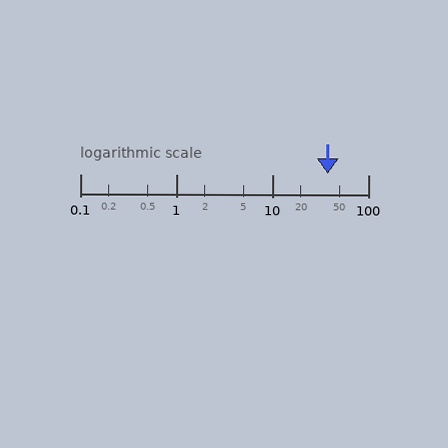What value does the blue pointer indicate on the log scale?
The pointer indicates approximately 38.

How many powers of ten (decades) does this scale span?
The scale spans 3 decades, from 0.1 to 100.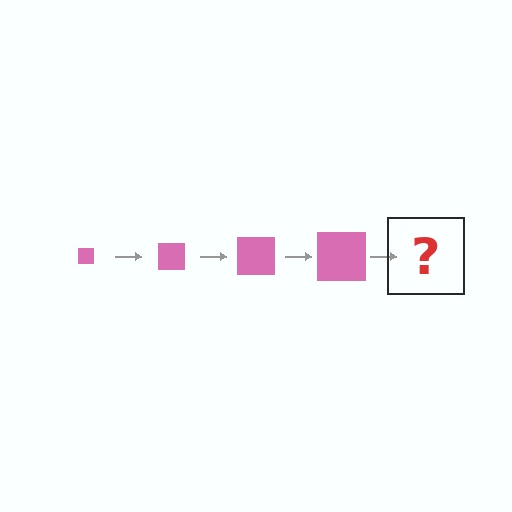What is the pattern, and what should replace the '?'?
The pattern is that the square gets progressively larger each step. The '?' should be a pink square, larger than the previous one.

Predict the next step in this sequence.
The next step is a pink square, larger than the previous one.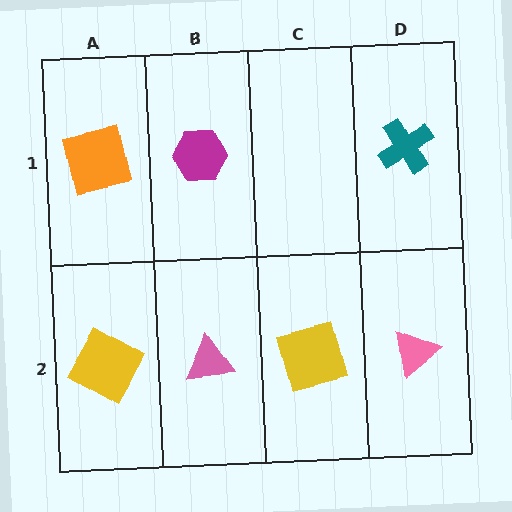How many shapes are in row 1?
3 shapes.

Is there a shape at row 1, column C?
No, that cell is empty.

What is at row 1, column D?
A teal cross.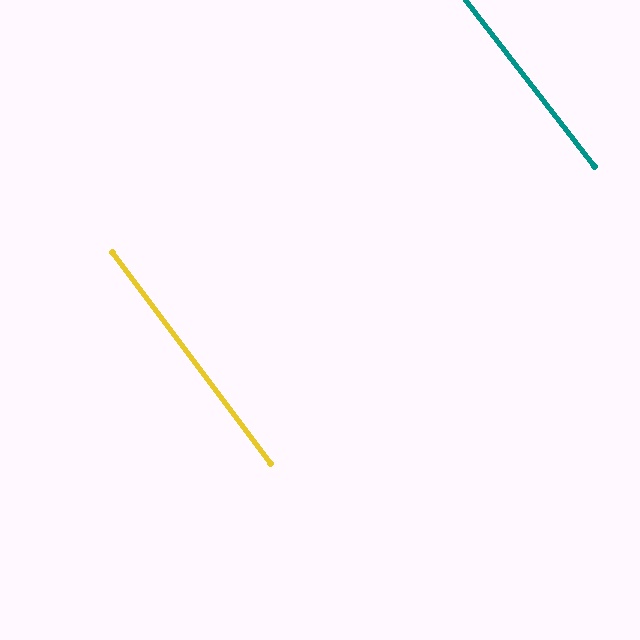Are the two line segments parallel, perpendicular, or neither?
Parallel — their directions differ by only 1.0°.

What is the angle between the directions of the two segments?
Approximately 1 degree.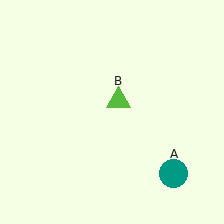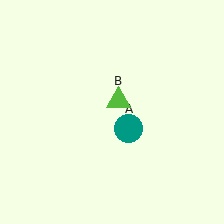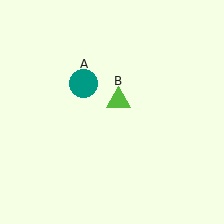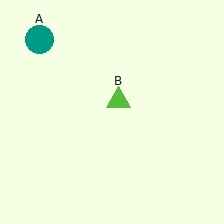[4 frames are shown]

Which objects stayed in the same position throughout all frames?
Lime triangle (object B) remained stationary.